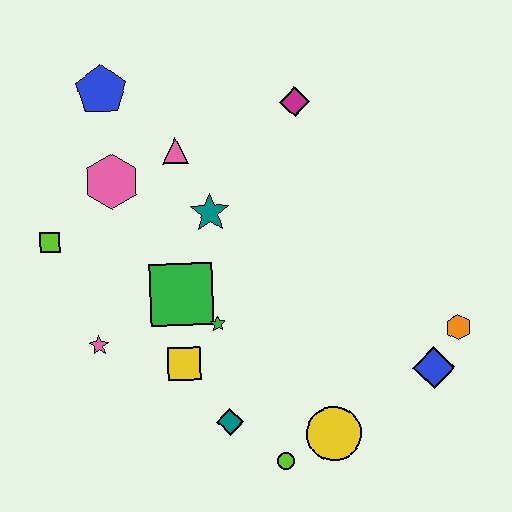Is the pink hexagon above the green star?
Yes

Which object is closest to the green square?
The green star is closest to the green square.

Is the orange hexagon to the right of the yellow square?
Yes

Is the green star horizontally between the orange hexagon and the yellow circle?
No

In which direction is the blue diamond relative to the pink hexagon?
The blue diamond is to the right of the pink hexagon.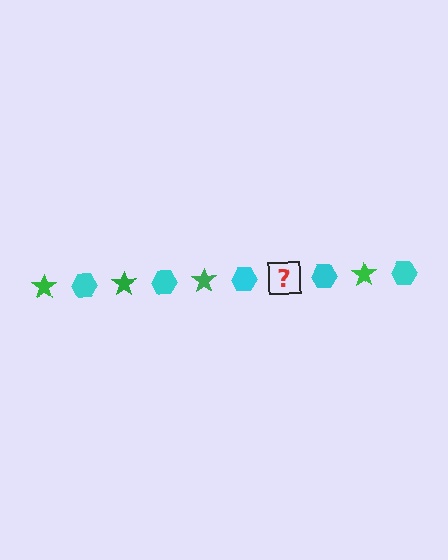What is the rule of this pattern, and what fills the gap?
The rule is that the pattern alternates between green star and cyan hexagon. The gap should be filled with a green star.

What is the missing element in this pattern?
The missing element is a green star.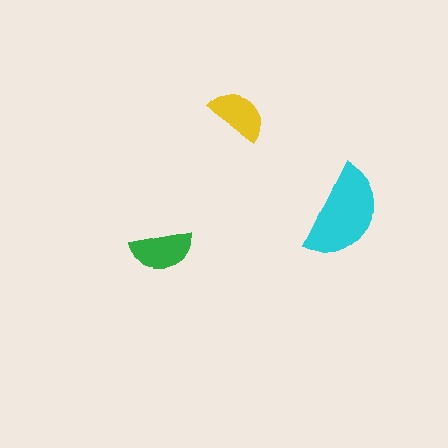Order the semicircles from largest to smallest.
the cyan one, the green one, the yellow one.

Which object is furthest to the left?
The green semicircle is leftmost.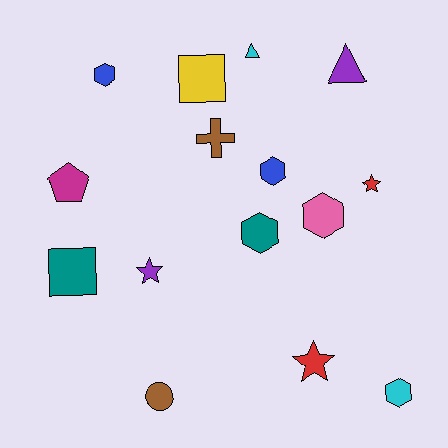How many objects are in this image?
There are 15 objects.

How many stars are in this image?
There are 3 stars.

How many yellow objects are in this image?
There is 1 yellow object.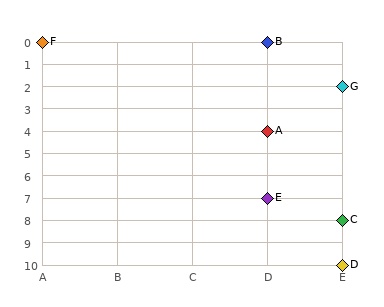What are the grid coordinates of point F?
Point F is at grid coordinates (A, 0).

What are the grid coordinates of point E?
Point E is at grid coordinates (D, 7).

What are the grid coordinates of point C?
Point C is at grid coordinates (E, 8).